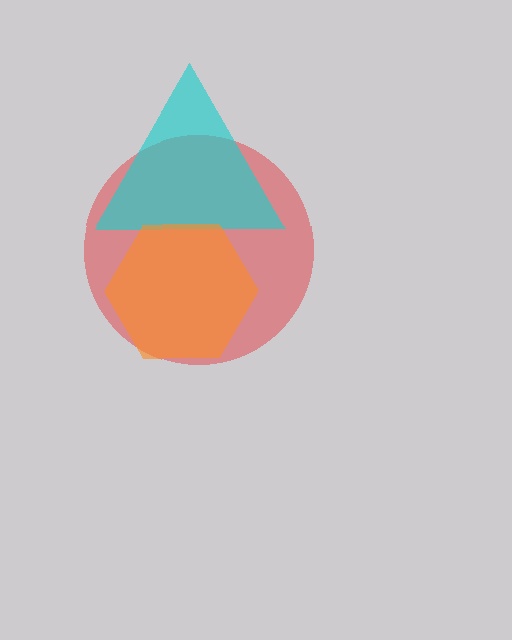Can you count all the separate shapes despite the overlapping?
Yes, there are 3 separate shapes.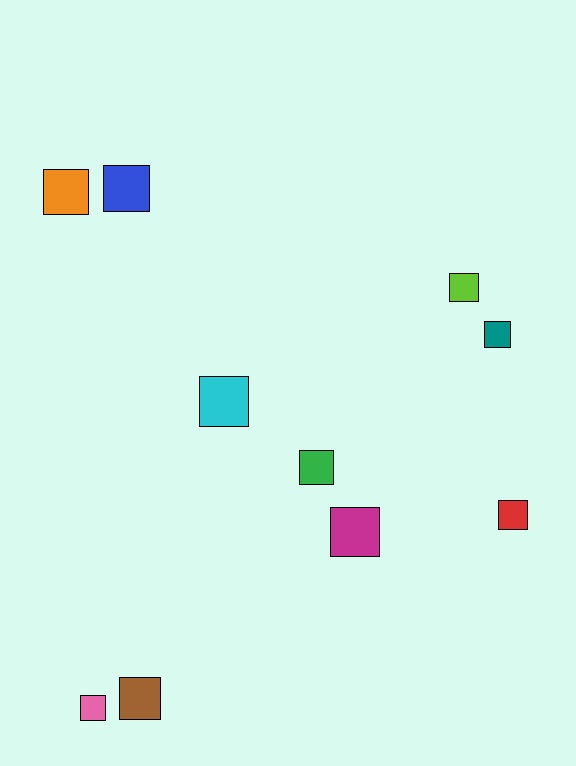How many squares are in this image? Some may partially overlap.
There are 10 squares.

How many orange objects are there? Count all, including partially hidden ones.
There is 1 orange object.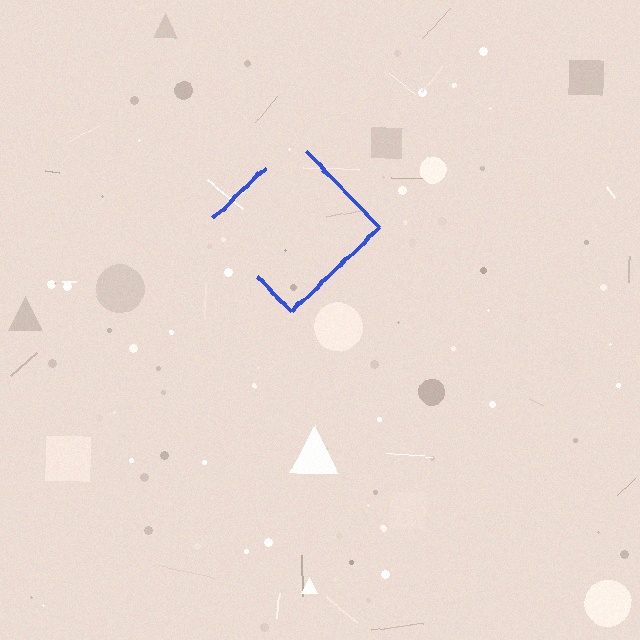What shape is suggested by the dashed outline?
The dashed outline suggests a diamond.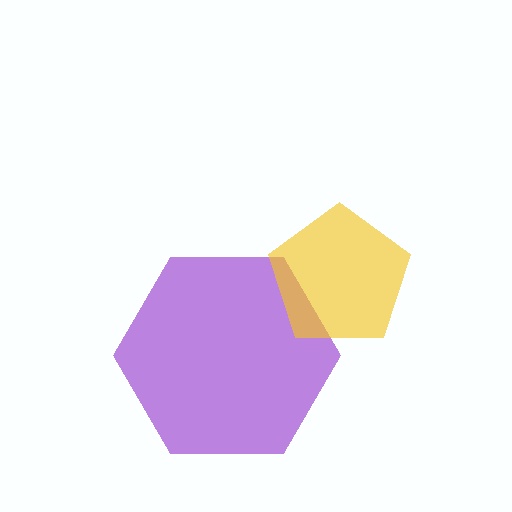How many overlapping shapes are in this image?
There are 2 overlapping shapes in the image.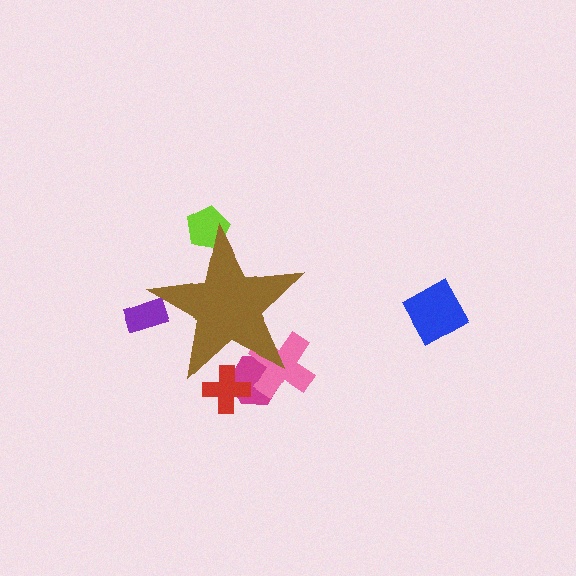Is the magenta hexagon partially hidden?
Yes, the magenta hexagon is partially hidden behind the brown star.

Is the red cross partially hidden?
Yes, the red cross is partially hidden behind the brown star.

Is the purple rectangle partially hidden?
Yes, the purple rectangle is partially hidden behind the brown star.